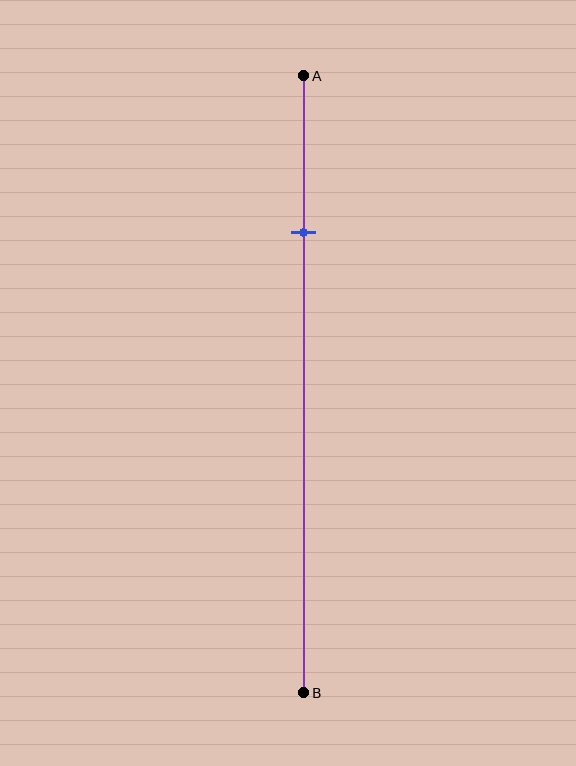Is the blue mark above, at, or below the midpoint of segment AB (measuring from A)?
The blue mark is above the midpoint of segment AB.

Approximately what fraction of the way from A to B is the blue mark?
The blue mark is approximately 25% of the way from A to B.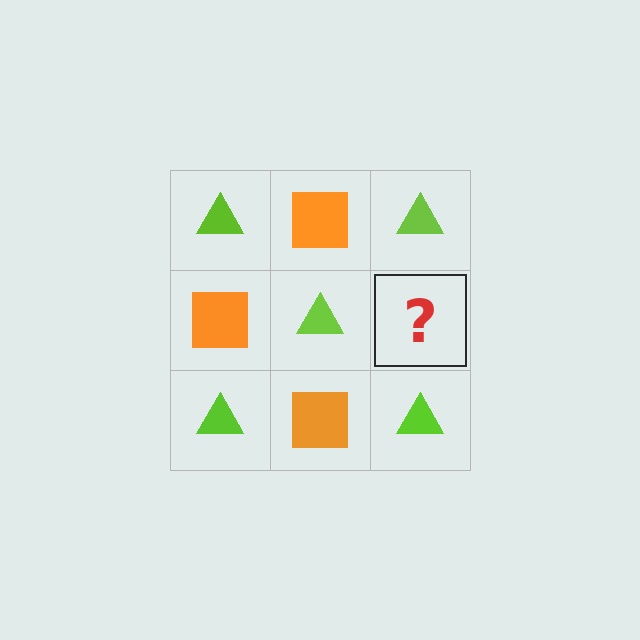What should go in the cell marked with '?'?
The missing cell should contain an orange square.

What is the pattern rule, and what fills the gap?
The rule is that it alternates lime triangle and orange square in a checkerboard pattern. The gap should be filled with an orange square.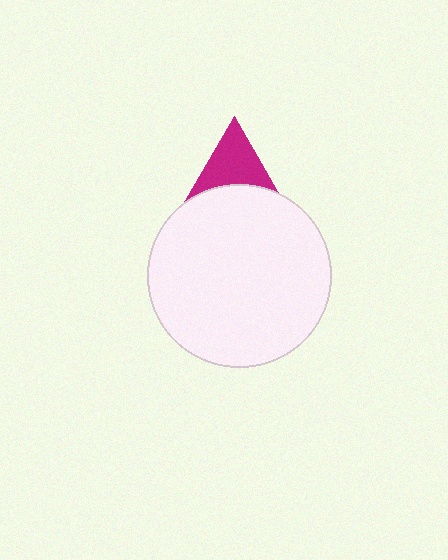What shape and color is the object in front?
The object in front is a white circle.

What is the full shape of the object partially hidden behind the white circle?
The partially hidden object is a magenta triangle.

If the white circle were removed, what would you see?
You would see the complete magenta triangle.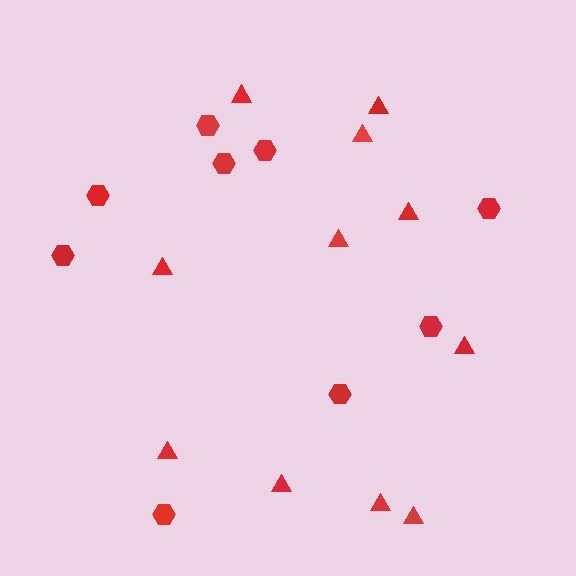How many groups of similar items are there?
There are 2 groups: one group of hexagons (9) and one group of triangles (11).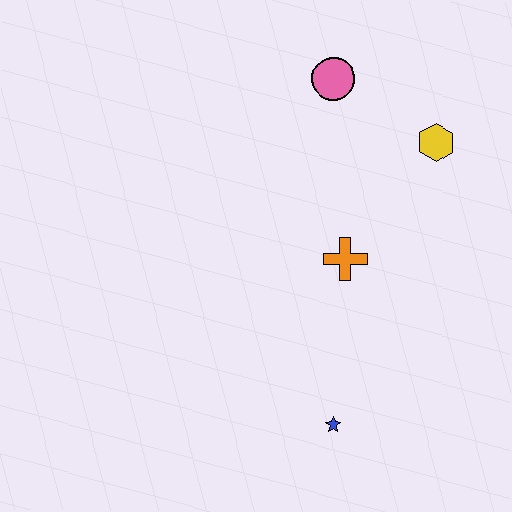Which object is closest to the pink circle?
The yellow hexagon is closest to the pink circle.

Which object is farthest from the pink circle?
The blue star is farthest from the pink circle.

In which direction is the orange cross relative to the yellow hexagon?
The orange cross is below the yellow hexagon.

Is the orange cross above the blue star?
Yes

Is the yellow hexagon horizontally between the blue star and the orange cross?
No